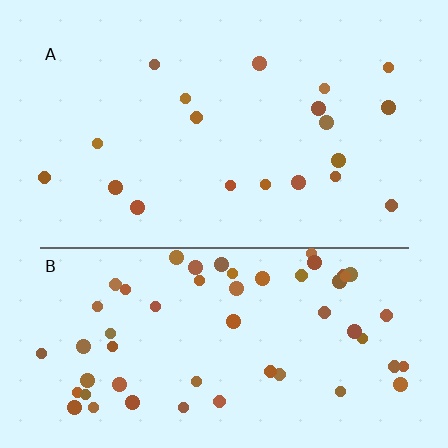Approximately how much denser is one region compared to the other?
Approximately 2.9× — region B over region A.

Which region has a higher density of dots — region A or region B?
B (the bottom).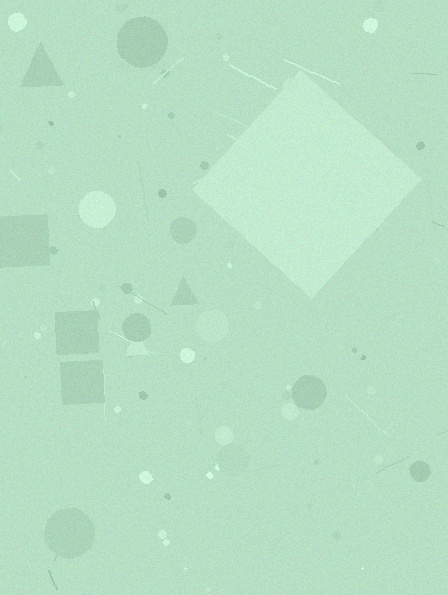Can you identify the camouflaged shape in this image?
The camouflaged shape is a diamond.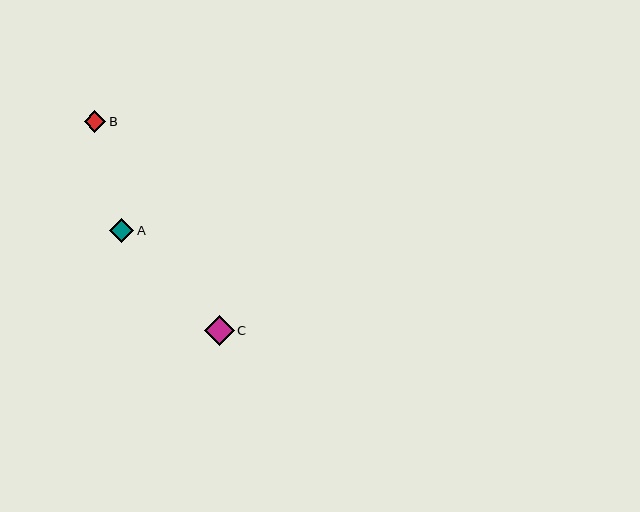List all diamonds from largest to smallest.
From largest to smallest: C, A, B.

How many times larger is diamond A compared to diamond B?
Diamond A is approximately 1.1 times the size of diamond B.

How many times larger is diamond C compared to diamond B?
Diamond C is approximately 1.4 times the size of diamond B.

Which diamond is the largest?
Diamond C is the largest with a size of approximately 30 pixels.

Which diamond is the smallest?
Diamond B is the smallest with a size of approximately 22 pixels.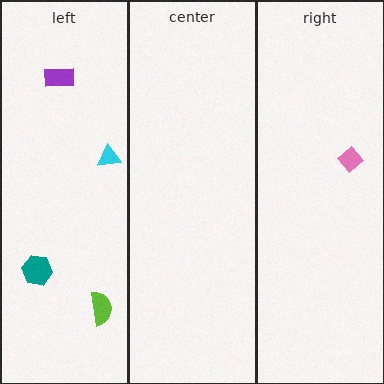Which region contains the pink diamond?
The right region.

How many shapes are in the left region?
4.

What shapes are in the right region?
The pink diamond.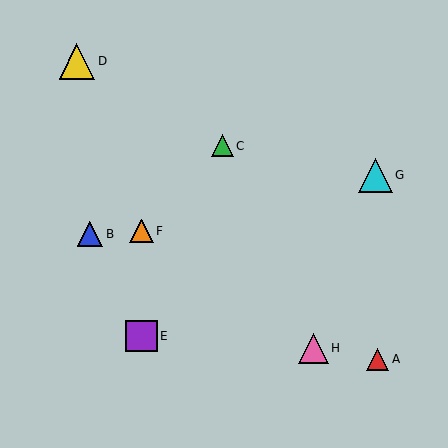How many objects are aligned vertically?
2 objects (E, F) are aligned vertically.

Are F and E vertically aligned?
Yes, both are at x≈141.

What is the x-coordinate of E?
Object E is at x≈141.